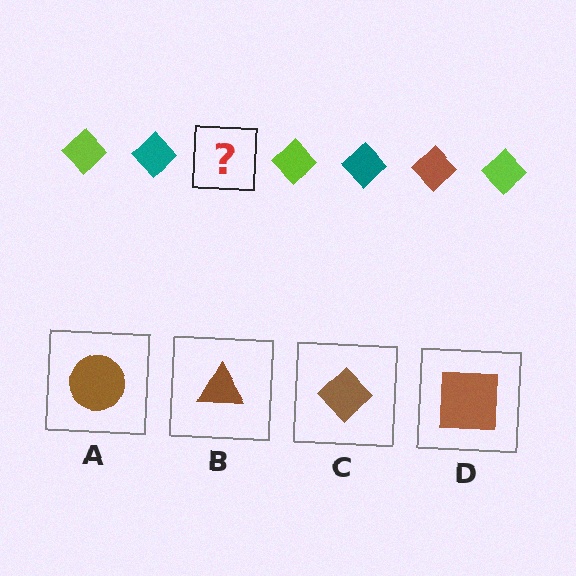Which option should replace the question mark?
Option C.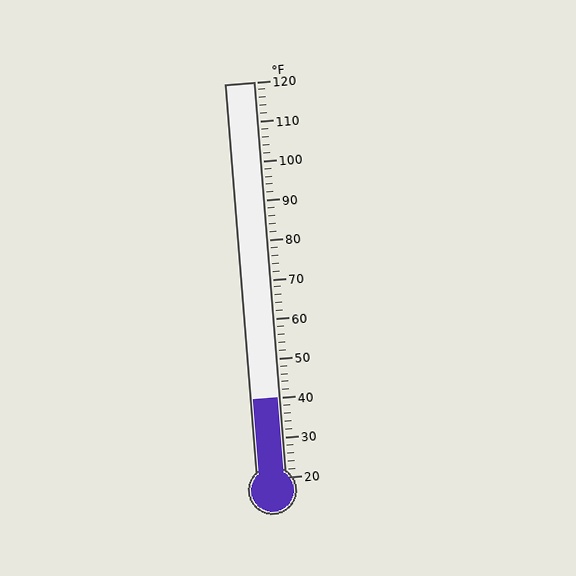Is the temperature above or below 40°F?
The temperature is at 40°F.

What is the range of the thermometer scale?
The thermometer scale ranges from 20°F to 120°F.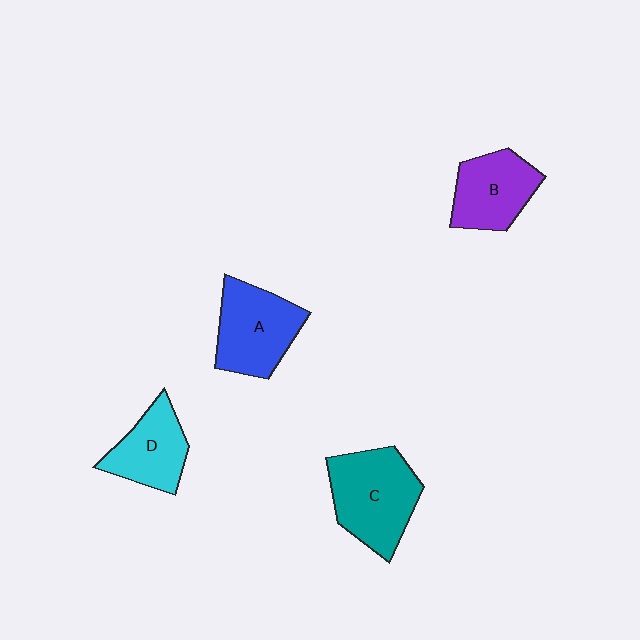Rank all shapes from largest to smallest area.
From largest to smallest: C (teal), A (blue), B (purple), D (cyan).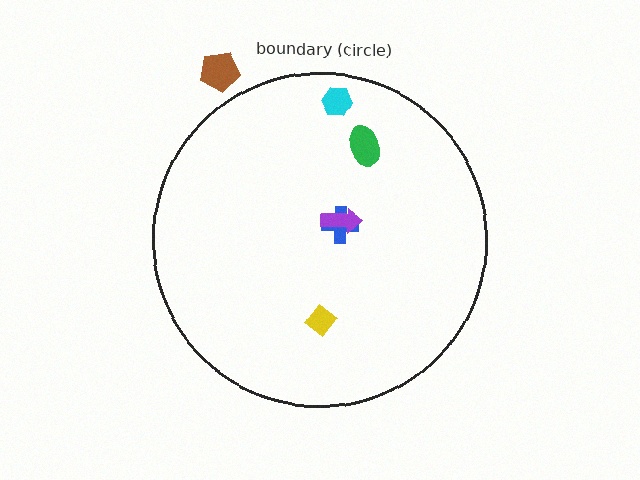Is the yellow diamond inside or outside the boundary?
Inside.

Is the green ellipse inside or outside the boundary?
Inside.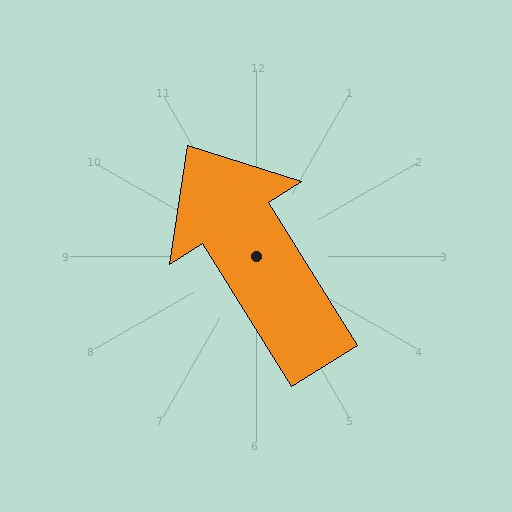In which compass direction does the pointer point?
Northwest.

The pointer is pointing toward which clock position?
Roughly 11 o'clock.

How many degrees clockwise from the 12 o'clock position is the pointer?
Approximately 328 degrees.